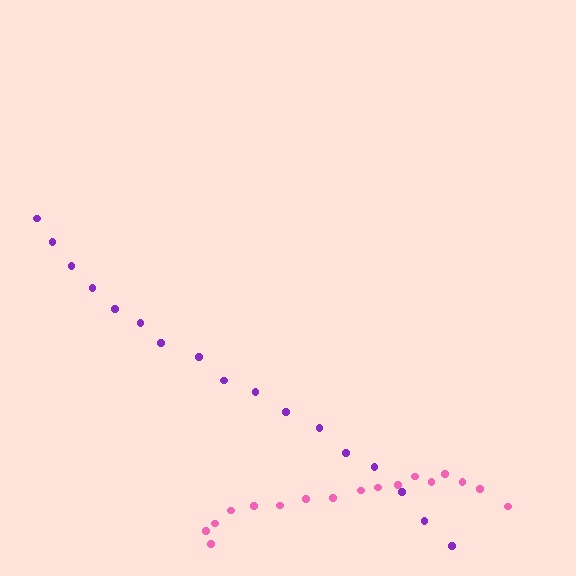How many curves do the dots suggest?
There are 2 distinct paths.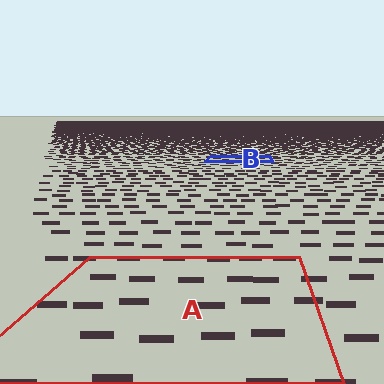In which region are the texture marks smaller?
The texture marks are smaller in region B, because it is farther away.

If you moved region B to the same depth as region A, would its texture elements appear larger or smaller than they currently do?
They would appear larger. At a closer depth, the same texture elements are projected at a bigger on-screen size.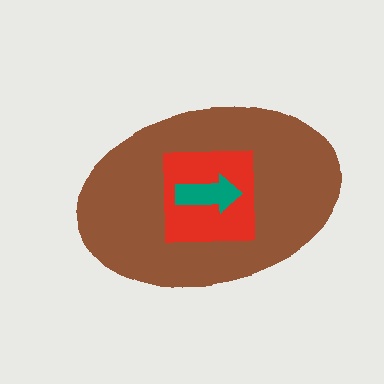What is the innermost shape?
The teal arrow.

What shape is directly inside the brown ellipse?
The red square.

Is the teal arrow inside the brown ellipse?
Yes.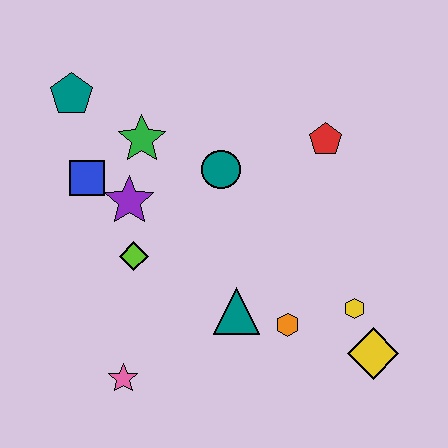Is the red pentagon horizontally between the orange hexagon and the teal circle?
No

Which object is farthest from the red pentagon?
The pink star is farthest from the red pentagon.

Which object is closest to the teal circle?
The green star is closest to the teal circle.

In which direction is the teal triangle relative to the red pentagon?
The teal triangle is below the red pentagon.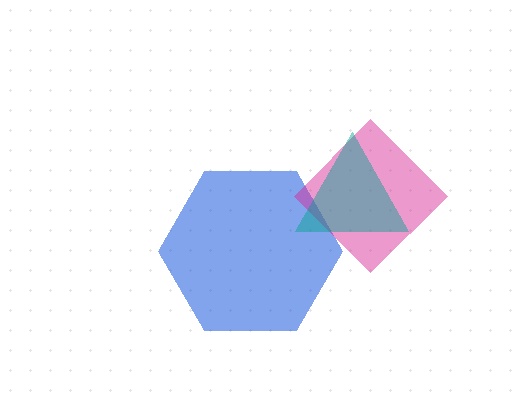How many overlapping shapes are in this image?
There are 3 overlapping shapes in the image.